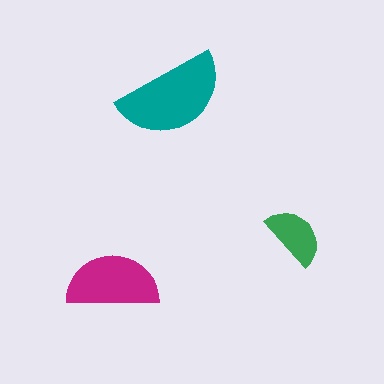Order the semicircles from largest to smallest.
the teal one, the magenta one, the green one.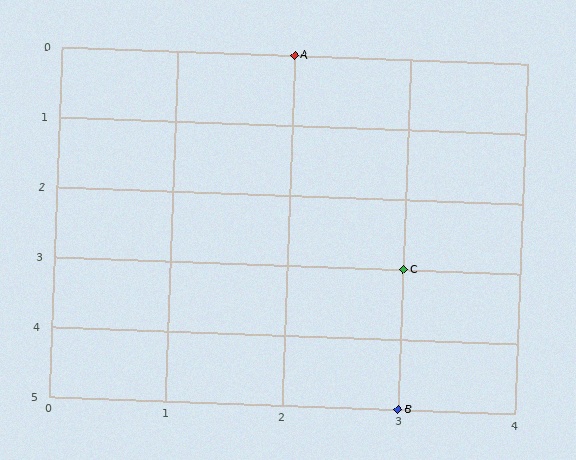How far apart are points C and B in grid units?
Points C and B are 2 rows apart.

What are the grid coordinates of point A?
Point A is at grid coordinates (2, 0).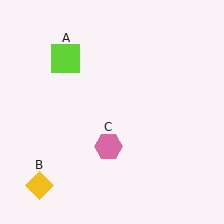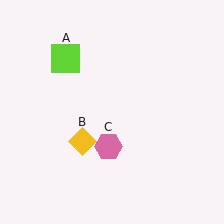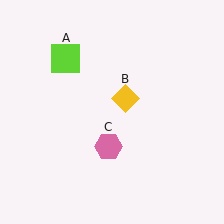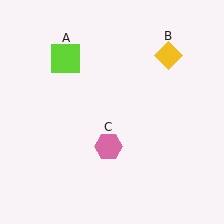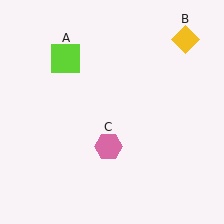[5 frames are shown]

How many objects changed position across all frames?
1 object changed position: yellow diamond (object B).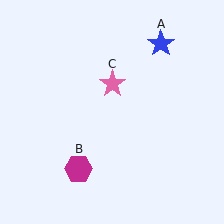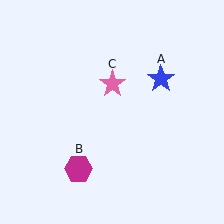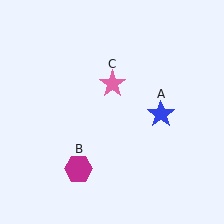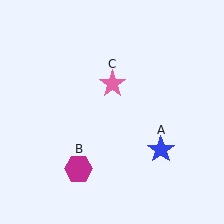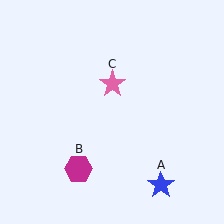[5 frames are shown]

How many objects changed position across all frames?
1 object changed position: blue star (object A).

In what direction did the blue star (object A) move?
The blue star (object A) moved down.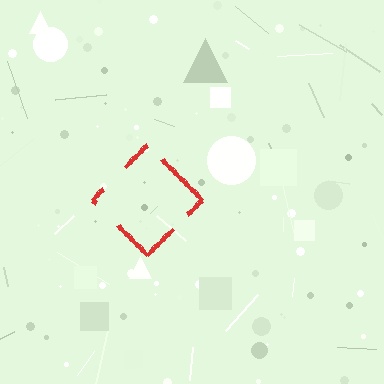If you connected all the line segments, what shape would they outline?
They would outline a diamond.